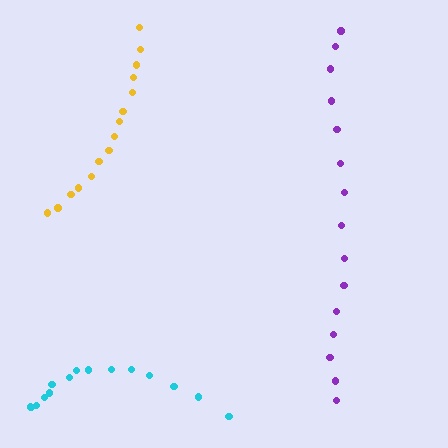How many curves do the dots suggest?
There are 3 distinct paths.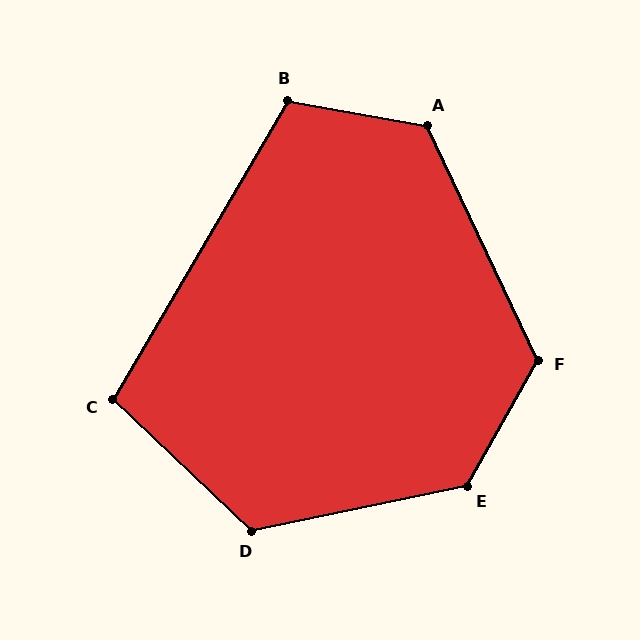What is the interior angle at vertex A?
Approximately 125 degrees (obtuse).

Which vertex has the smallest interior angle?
C, at approximately 103 degrees.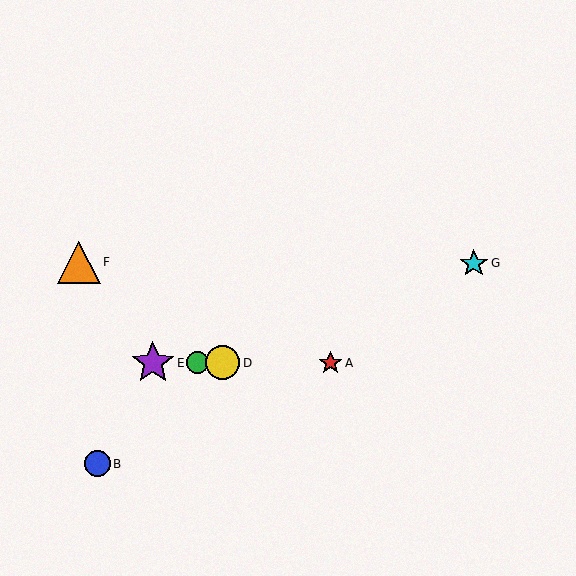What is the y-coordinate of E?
Object E is at y≈363.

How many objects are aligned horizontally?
4 objects (A, C, D, E) are aligned horizontally.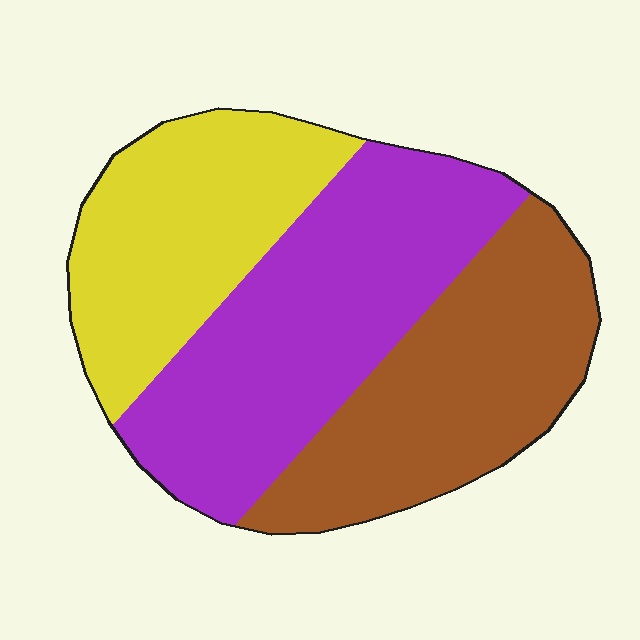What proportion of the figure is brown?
Brown takes up between a quarter and a half of the figure.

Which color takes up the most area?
Purple, at roughly 40%.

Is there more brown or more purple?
Purple.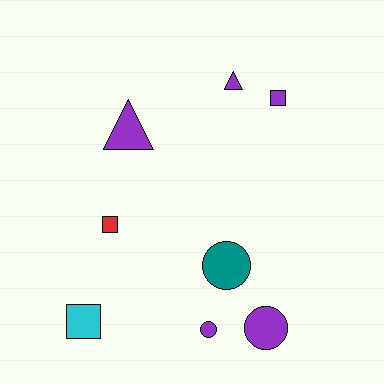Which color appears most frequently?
Purple, with 5 objects.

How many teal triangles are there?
There are no teal triangles.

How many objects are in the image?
There are 8 objects.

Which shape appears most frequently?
Square, with 3 objects.